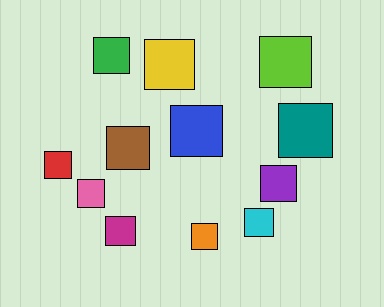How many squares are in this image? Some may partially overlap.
There are 12 squares.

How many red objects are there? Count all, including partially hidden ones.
There is 1 red object.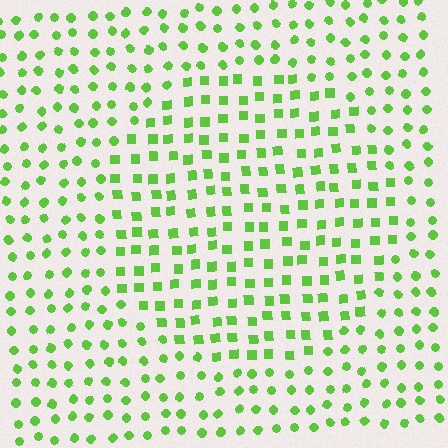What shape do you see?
I see a circle.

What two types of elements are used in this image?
The image uses squares inside the circle region and circles outside it.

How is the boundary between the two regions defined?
The boundary is defined by a change in element shape: squares inside vs. circles outside. All elements share the same color and spacing.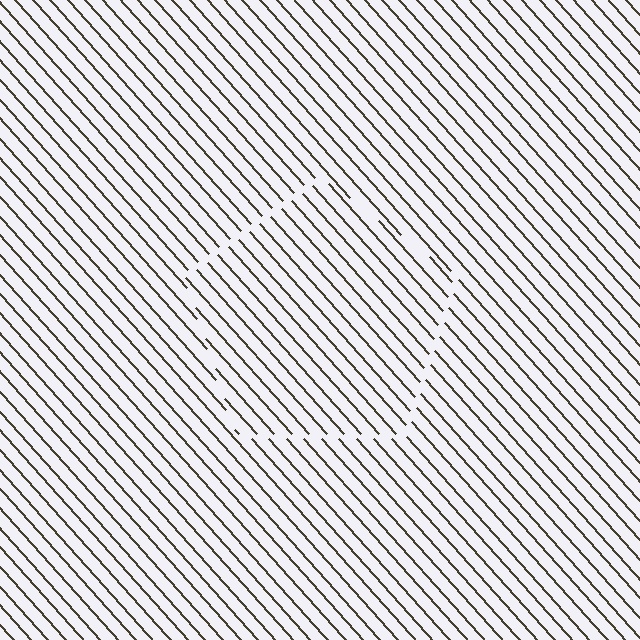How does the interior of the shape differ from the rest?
The interior of the shape contains the same grating, shifted by half a period — the contour is defined by the phase discontinuity where line-ends from the inner and outer gratings abut.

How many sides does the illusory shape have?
5 sides — the line-ends trace a pentagon.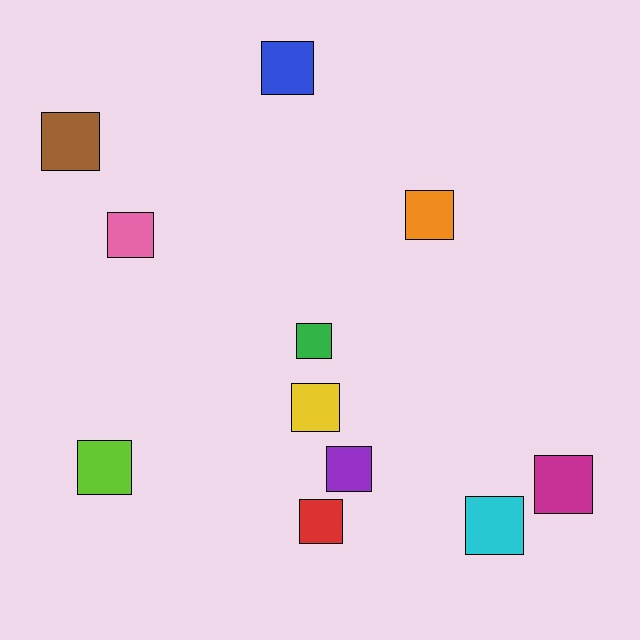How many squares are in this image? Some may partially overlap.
There are 11 squares.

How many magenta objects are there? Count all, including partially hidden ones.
There is 1 magenta object.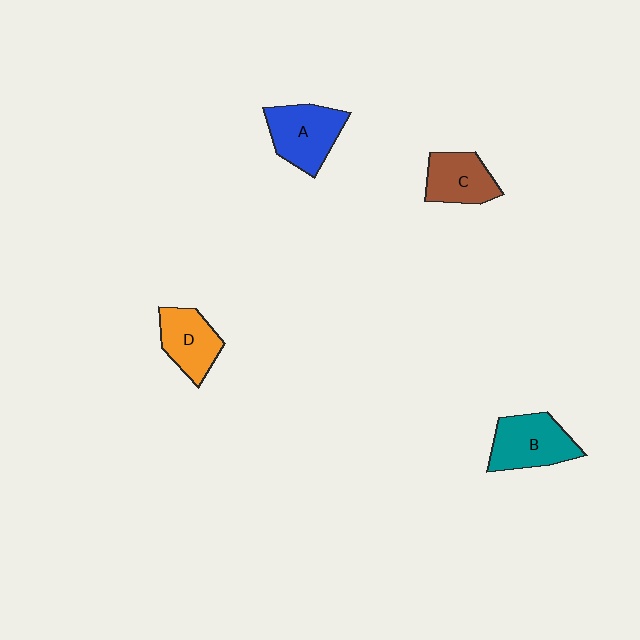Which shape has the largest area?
Shape A (blue).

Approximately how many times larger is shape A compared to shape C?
Approximately 1.2 times.